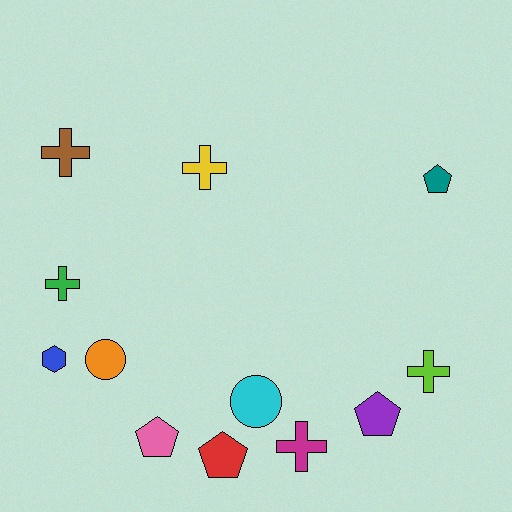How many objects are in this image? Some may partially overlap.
There are 12 objects.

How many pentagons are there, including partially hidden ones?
There are 4 pentagons.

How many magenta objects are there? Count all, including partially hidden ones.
There is 1 magenta object.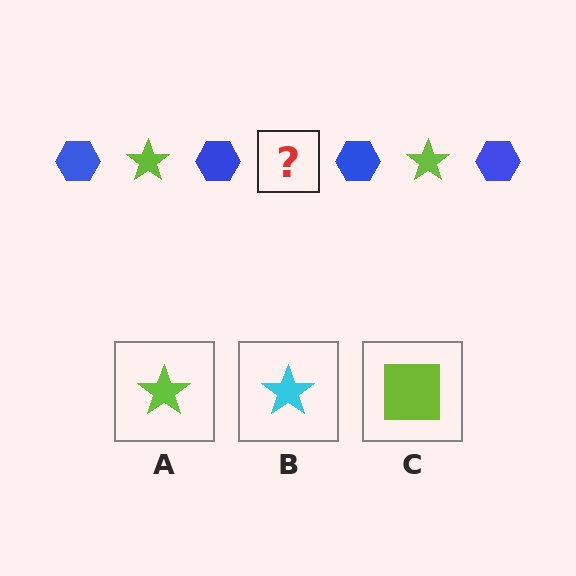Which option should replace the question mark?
Option A.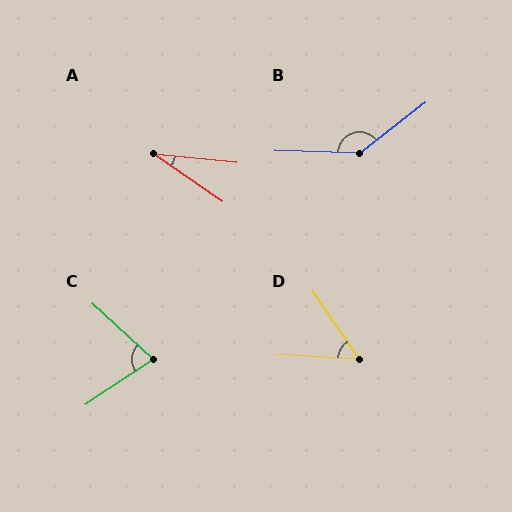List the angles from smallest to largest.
A (29°), D (53°), C (76°), B (140°).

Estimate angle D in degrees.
Approximately 53 degrees.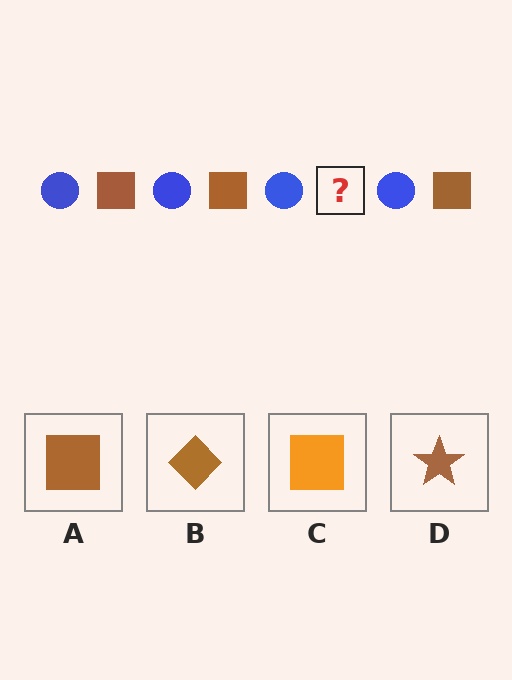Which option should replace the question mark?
Option A.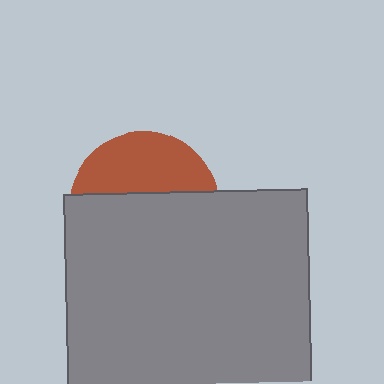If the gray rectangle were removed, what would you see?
You would see the complete brown circle.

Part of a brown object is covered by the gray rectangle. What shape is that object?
It is a circle.